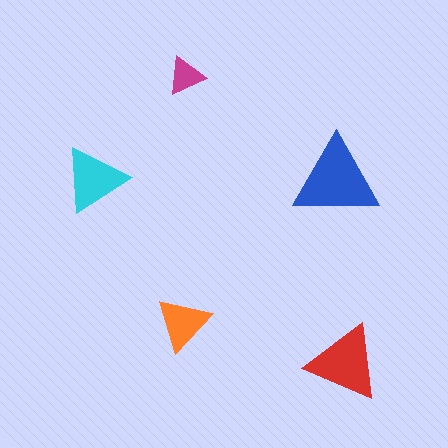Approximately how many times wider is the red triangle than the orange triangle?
About 1.5 times wider.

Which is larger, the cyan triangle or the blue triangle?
The blue one.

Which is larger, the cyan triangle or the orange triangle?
The cyan one.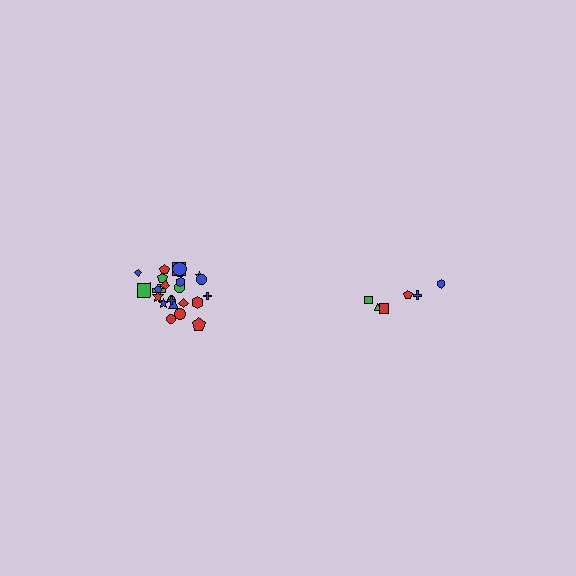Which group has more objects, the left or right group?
The left group.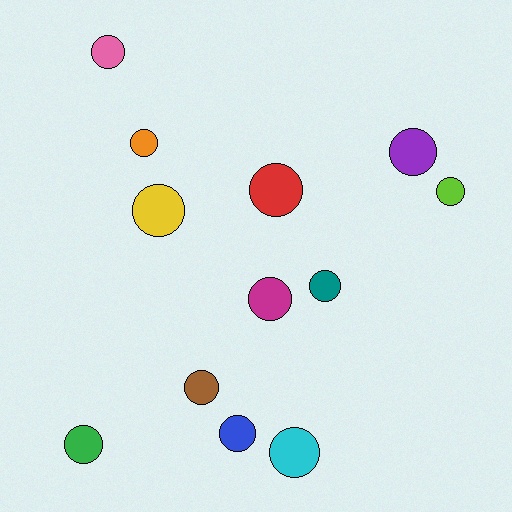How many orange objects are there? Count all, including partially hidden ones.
There is 1 orange object.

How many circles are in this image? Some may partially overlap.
There are 12 circles.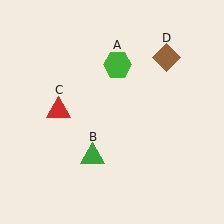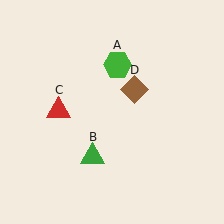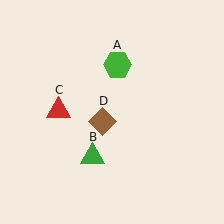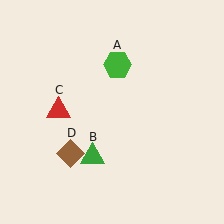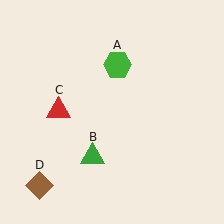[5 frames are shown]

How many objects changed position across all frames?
1 object changed position: brown diamond (object D).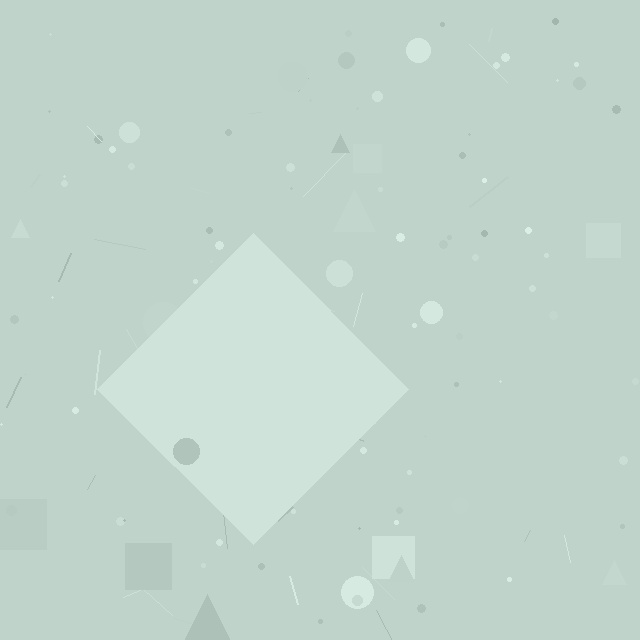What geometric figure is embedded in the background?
A diamond is embedded in the background.